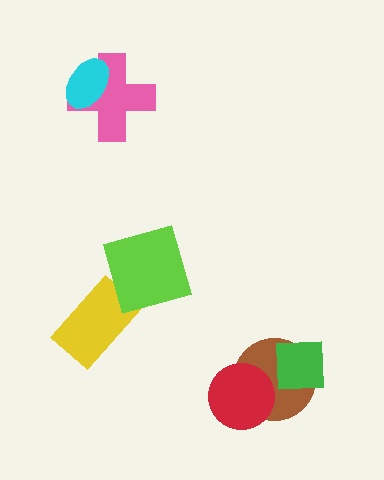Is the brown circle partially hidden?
Yes, it is partially covered by another shape.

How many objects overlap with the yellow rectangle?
0 objects overlap with the yellow rectangle.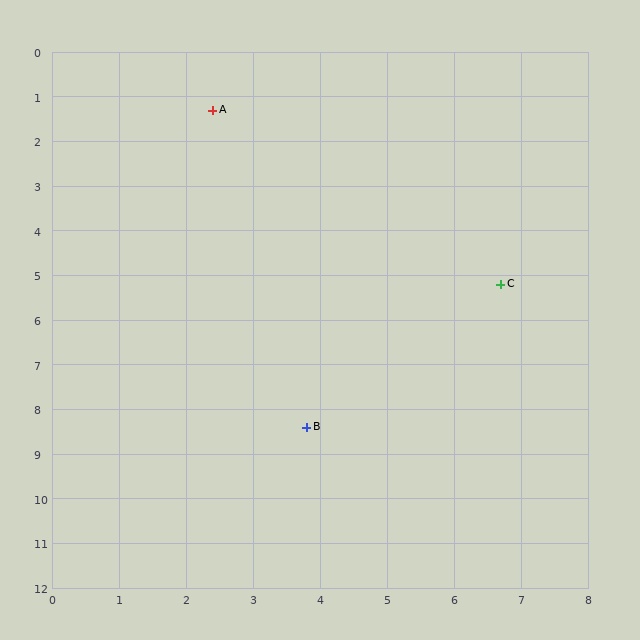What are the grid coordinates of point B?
Point B is at approximately (3.8, 8.4).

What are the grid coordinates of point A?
Point A is at approximately (2.4, 1.3).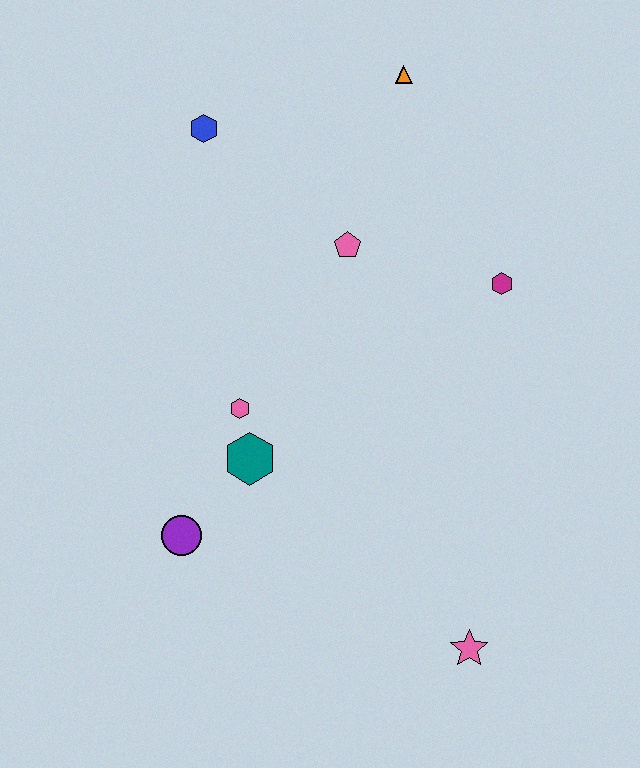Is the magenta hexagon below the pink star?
No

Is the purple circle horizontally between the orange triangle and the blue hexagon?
No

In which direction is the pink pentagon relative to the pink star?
The pink pentagon is above the pink star.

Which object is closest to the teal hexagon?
The pink hexagon is closest to the teal hexagon.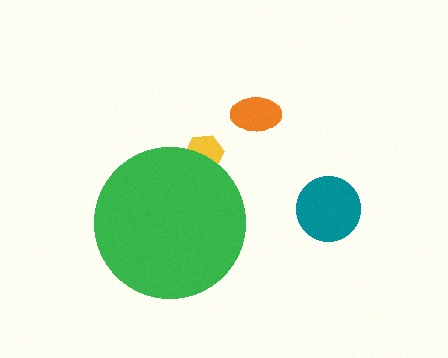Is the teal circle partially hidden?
No, the teal circle is fully visible.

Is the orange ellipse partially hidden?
No, the orange ellipse is fully visible.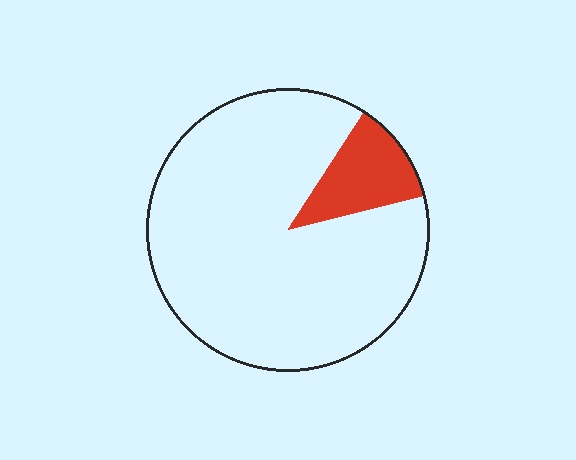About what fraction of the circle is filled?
About one eighth (1/8).